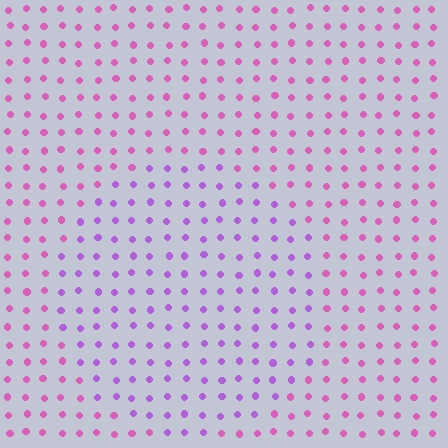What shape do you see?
I see a circle.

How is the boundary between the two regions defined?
The boundary is defined purely by a slight shift in hue (about 35 degrees). Spacing, size, and orientation are identical on both sides.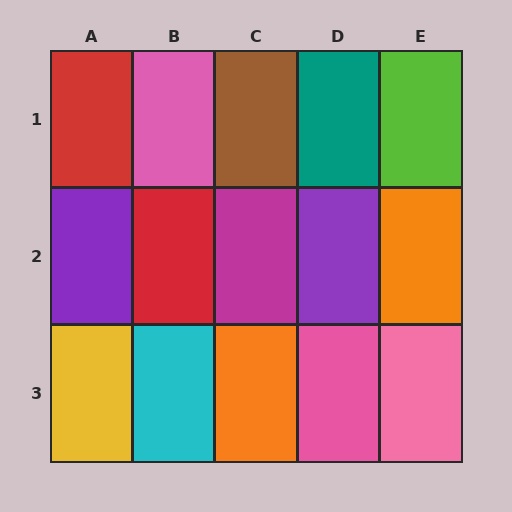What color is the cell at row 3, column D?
Pink.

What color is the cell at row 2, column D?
Purple.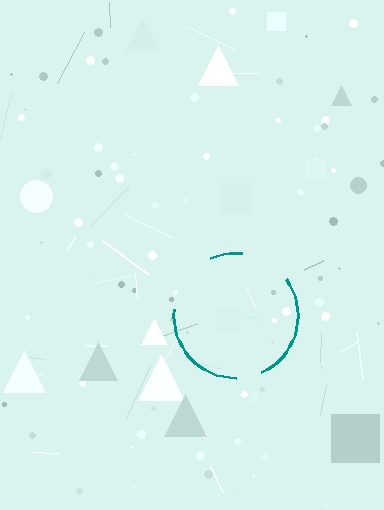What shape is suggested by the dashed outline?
The dashed outline suggests a circle.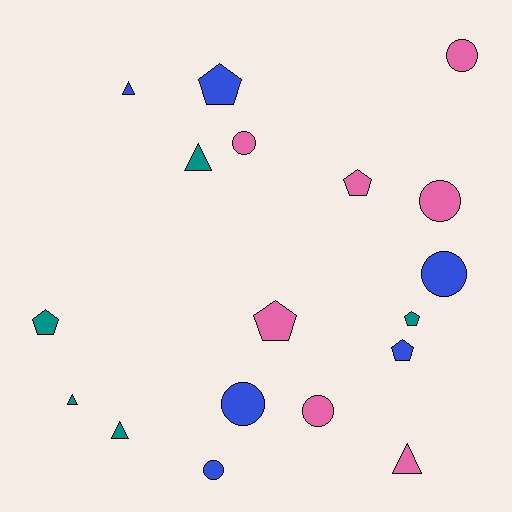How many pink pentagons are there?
There are 2 pink pentagons.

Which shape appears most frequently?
Circle, with 7 objects.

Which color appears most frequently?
Pink, with 7 objects.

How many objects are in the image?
There are 18 objects.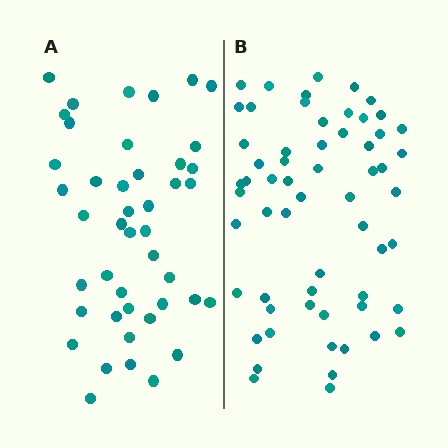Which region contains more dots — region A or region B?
Region B (the right region) has more dots.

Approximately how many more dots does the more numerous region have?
Region B has approximately 15 more dots than region A.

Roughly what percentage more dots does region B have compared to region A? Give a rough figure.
About 35% more.